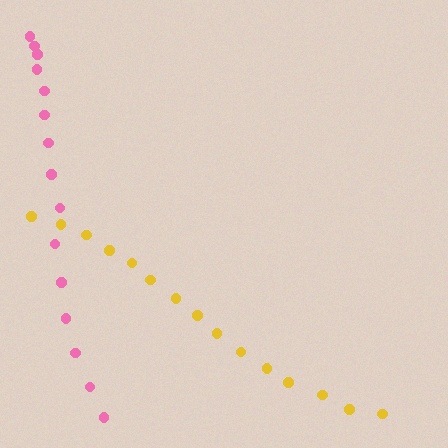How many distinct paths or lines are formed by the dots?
There are 2 distinct paths.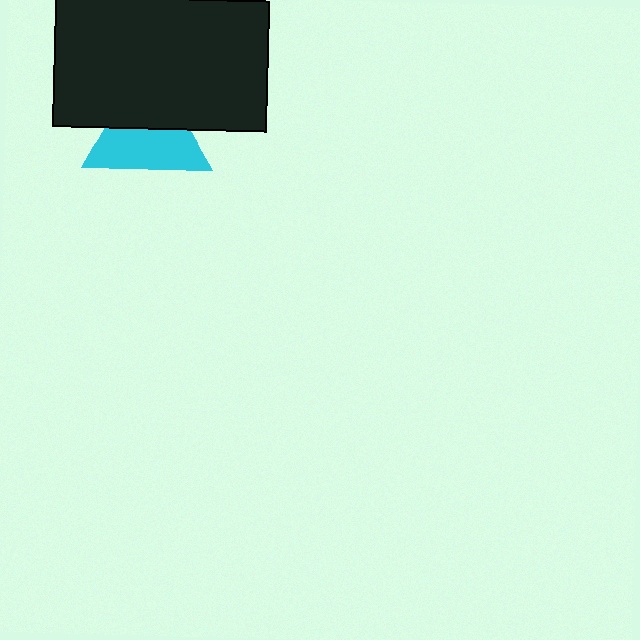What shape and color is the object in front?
The object in front is a black rectangle.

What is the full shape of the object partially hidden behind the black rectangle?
The partially hidden object is a cyan triangle.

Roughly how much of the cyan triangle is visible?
About half of it is visible (roughly 57%).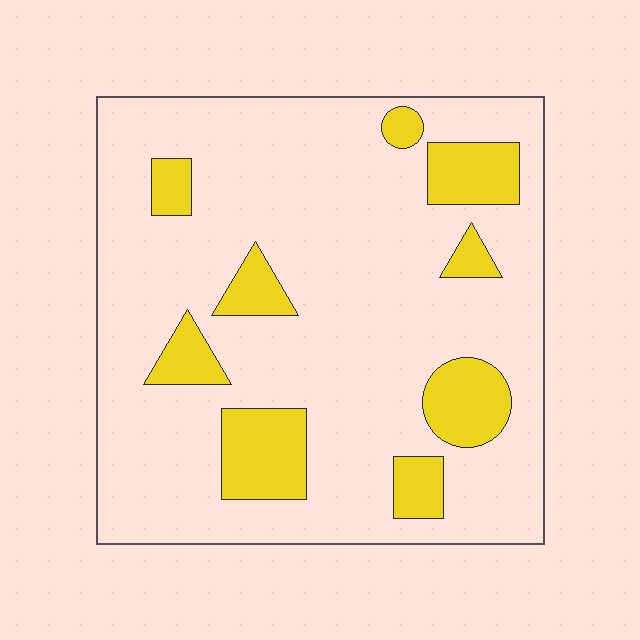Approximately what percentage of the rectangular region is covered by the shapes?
Approximately 20%.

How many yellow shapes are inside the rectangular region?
9.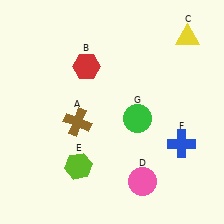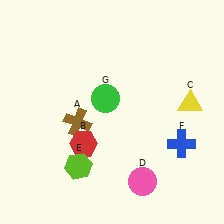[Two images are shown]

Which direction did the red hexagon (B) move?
The red hexagon (B) moved down.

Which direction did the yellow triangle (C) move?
The yellow triangle (C) moved down.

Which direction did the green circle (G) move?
The green circle (G) moved left.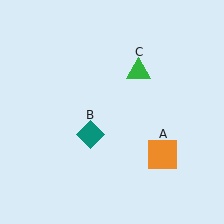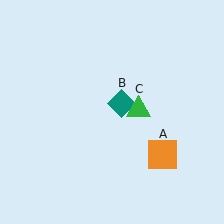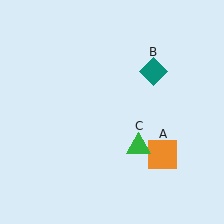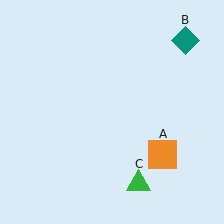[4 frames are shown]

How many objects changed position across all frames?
2 objects changed position: teal diamond (object B), green triangle (object C).